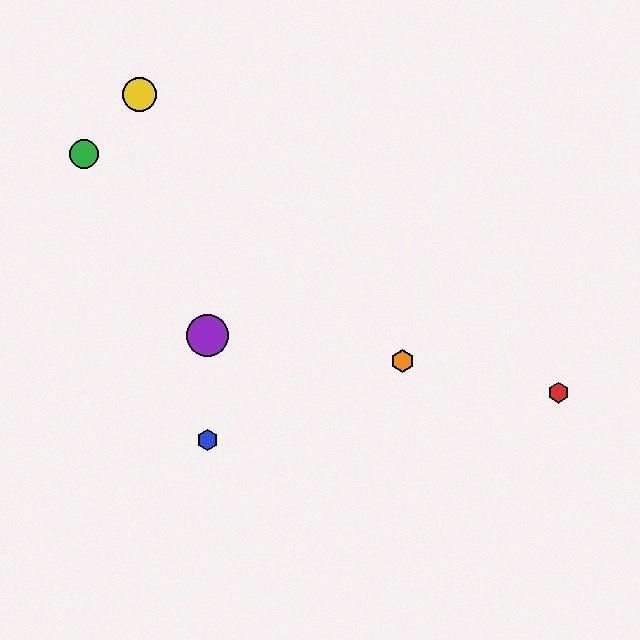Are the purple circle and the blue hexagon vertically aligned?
Yes, both are at x≈208.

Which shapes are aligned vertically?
The blue hexagon, the purple circle are aligned vertically.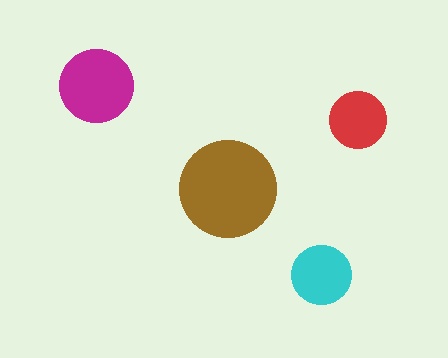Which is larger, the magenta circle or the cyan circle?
The magenta one.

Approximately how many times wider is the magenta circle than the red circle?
About 1.5 times wider.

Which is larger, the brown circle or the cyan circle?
The brown one.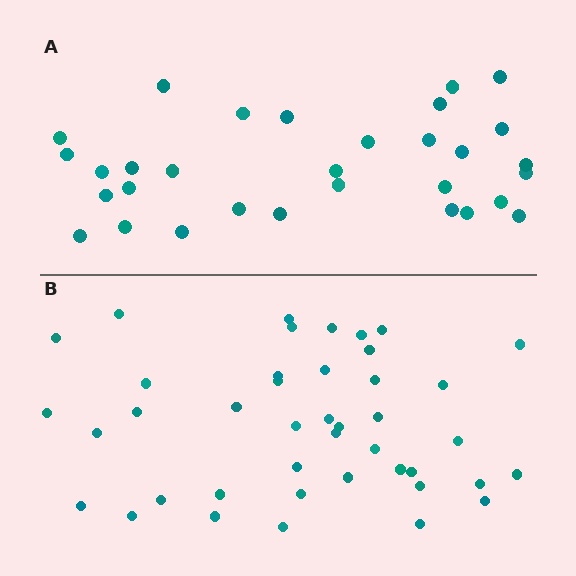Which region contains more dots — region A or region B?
Region B (the bottom region) has more dots.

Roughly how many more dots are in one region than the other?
Region B has roughly 12 or so more dots than region A.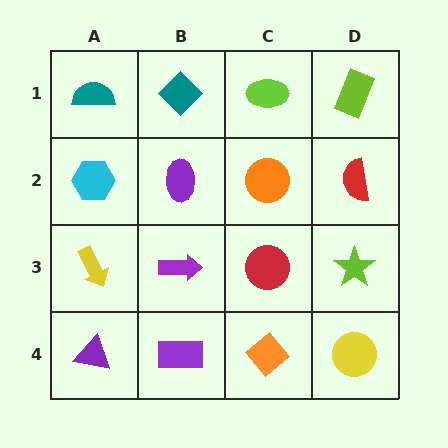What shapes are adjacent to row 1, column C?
An orange circle (row 2, column C), a teal diamond (row 1, column B), a lime rectangle (row 1, column D).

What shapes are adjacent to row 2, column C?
A lime ellipse (row 1, column C), a red circle (row 3, column C), a purple ellipse (row 2, column B), a red semicircle (row 2, column D).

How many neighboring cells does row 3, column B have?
4.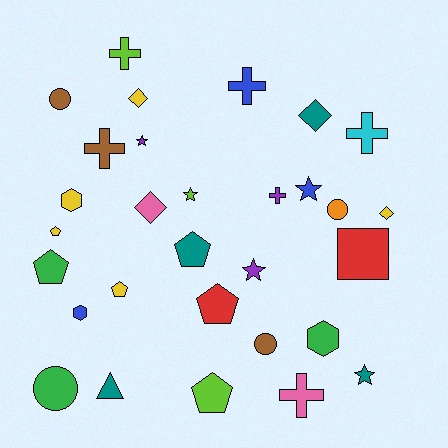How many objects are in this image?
There are 30 objects.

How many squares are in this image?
There is 1 square.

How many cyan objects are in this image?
There is 1 cyan object.